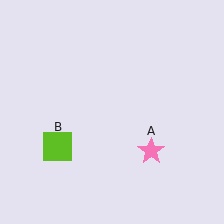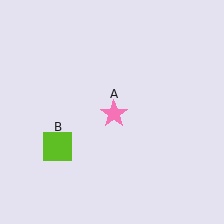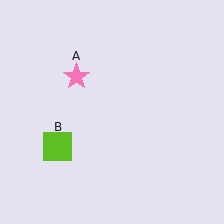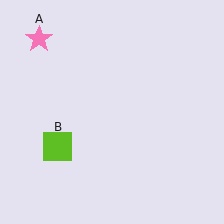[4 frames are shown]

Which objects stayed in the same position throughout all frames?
Lime square (object B) remained stationary.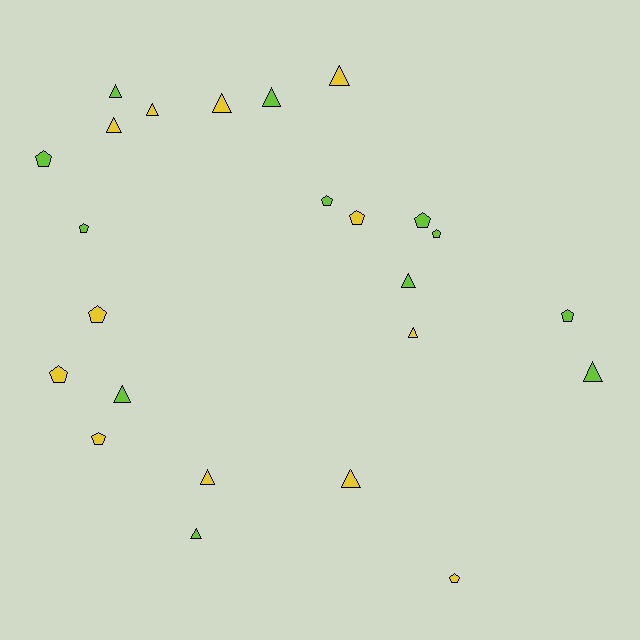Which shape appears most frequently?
Triangle, with 13 objects.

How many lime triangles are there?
There are 6 lime triangles.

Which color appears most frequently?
Yellow, with 12 objects.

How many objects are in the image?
There are 24 objects.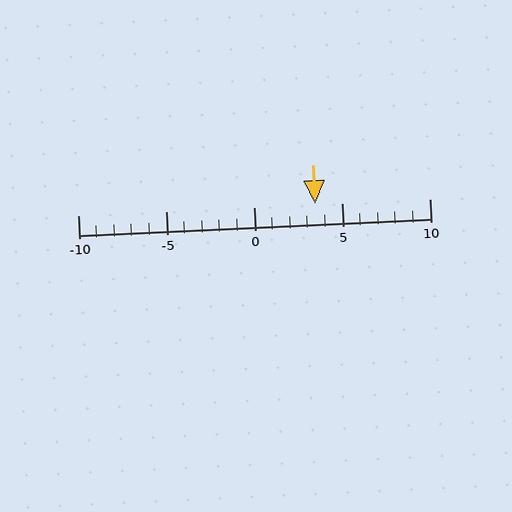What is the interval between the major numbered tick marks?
The major tick marks are spaced 5 units apart.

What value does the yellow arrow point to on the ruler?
The yellow arrow points to approximately 4.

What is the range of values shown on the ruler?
The ruler shows values from -10 to 10.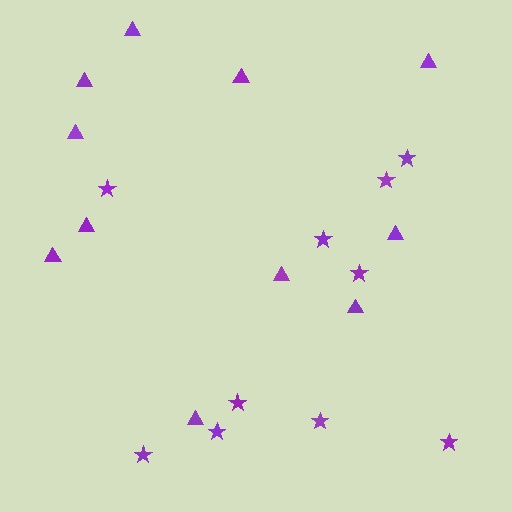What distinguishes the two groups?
There are 2 groups: one group of triangles (11) and one group of stars (10).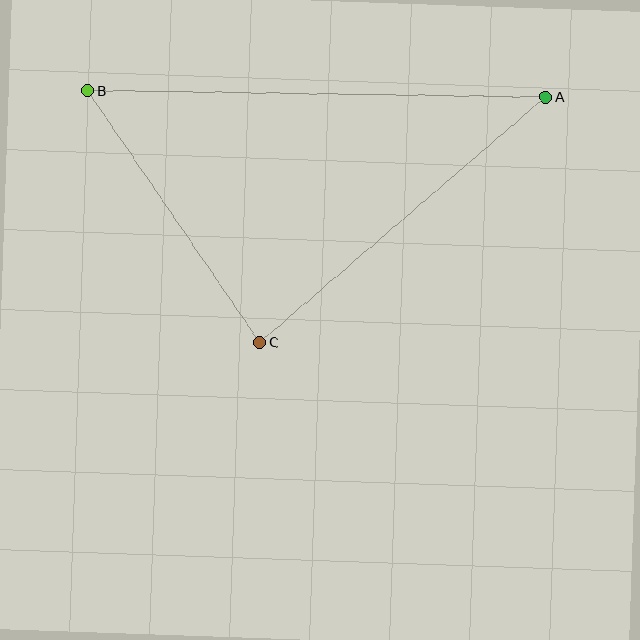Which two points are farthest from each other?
Points A and B are farthest from each other.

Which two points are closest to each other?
Points B and C are closest to each other.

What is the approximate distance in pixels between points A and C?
The distance between A and C is approximately 376 pixels.